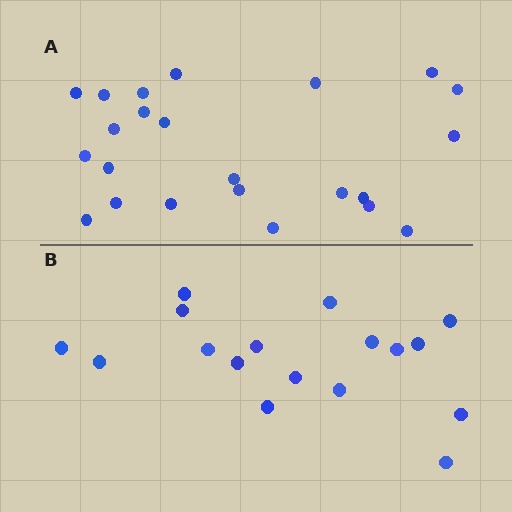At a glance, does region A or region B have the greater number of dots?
Region A (the top region) has more dots.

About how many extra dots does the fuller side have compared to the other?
Region A has about 6 more dots than region B.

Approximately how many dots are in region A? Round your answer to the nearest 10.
About 20 dots. (The exact count is 23, which rounds to 20.)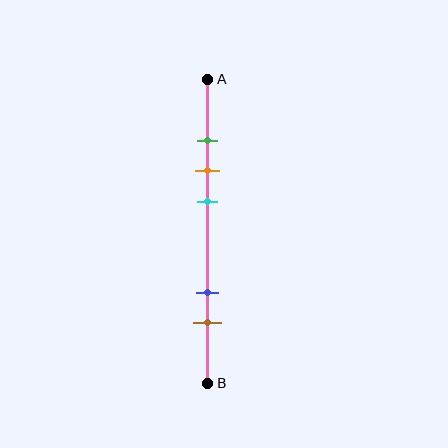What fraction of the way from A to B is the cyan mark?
The cyan mark is approximately 40% (0.4) of the way from A to B.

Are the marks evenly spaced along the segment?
No, the marks are not evenly spaced.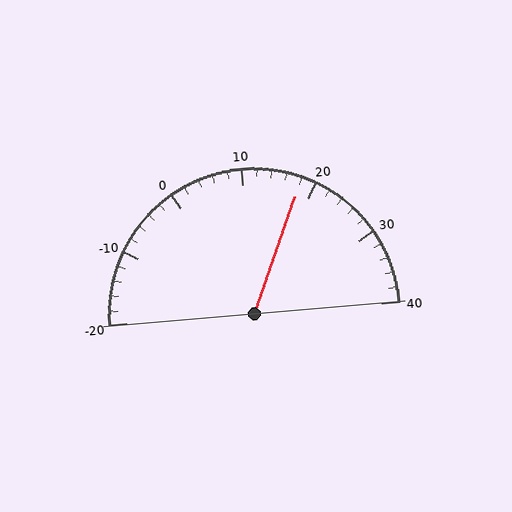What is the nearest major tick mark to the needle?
The nearest major tick mark is 20.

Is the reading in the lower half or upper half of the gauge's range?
The reading is in the upper half of the range (-20 to 40).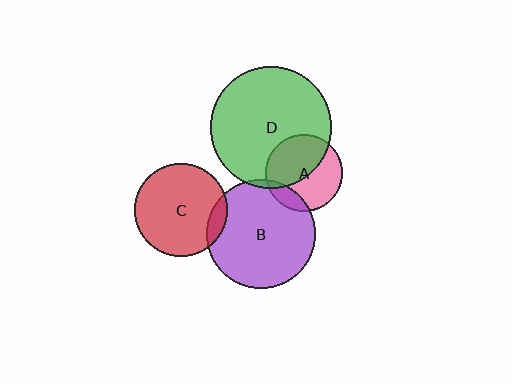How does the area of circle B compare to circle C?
Approximately 1.4 times.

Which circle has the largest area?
Circle D (green).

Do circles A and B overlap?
Yes.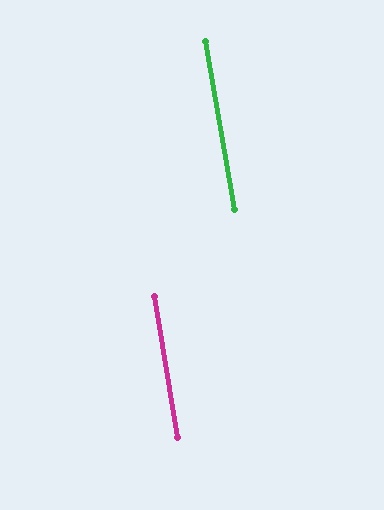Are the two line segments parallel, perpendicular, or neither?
Parallel — their directions differ by only 0.7°.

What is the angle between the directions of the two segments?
Approximately 1 degree.